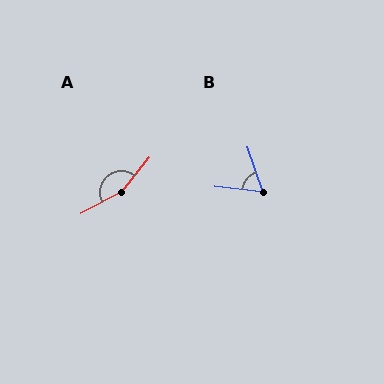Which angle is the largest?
A, at approximately 157 degrees.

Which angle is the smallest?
B, at approximately 65 degrees.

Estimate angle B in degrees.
Approximately 65 degrees.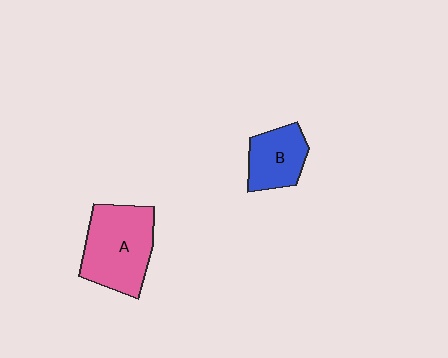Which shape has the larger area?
Shape A (pink).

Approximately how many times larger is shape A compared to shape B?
Approximately 1.7 times.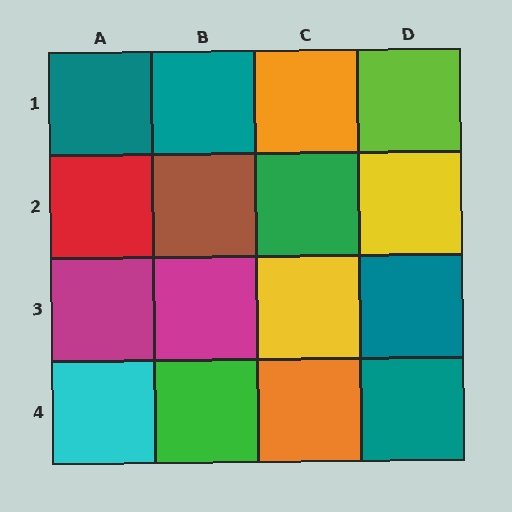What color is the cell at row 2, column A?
Red.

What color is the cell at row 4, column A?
Cyan.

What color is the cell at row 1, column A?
Teal.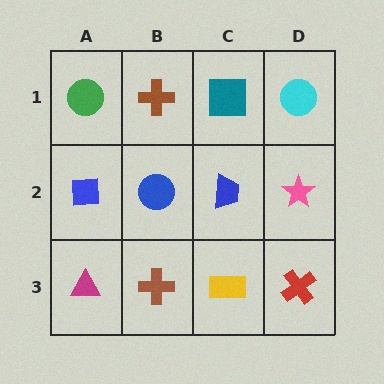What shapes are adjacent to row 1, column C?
A blue trapezoid (row 2, column C), a brown cross (row 1, column B), a cyan circle (row 1, column D).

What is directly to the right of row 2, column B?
A blue trapezoid.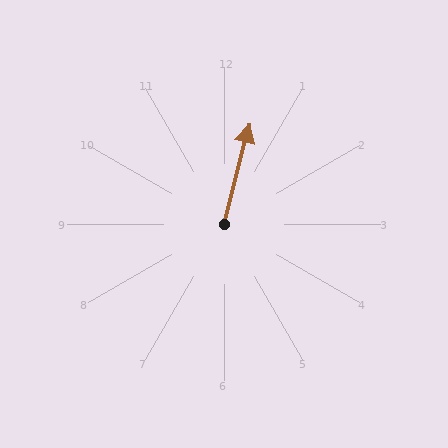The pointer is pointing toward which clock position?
Roughly 12 o'clock.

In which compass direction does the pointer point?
North.